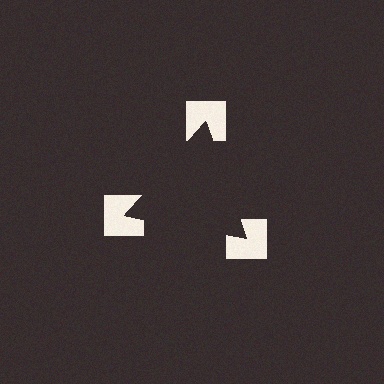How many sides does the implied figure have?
3 sides.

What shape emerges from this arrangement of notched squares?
An illusory triangle — its edges are inferred from the aligned wedge cuts in the notched squares, not physically drawn.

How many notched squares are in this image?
There are 3 — one at each vertex of the illusory triangle.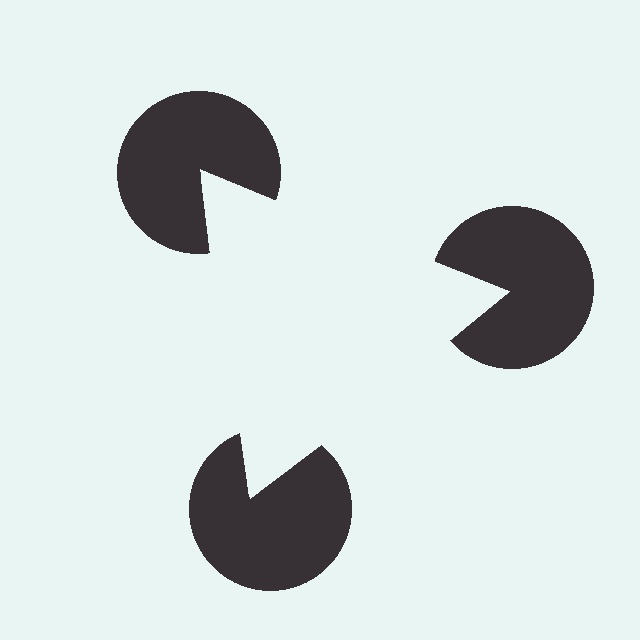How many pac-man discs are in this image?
There are 3 — one at each vertex of the illusory triangle.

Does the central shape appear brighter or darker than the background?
It typically appears slightly brighter than the background, even though no actual brightness change is drawn.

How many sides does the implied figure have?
3 sides.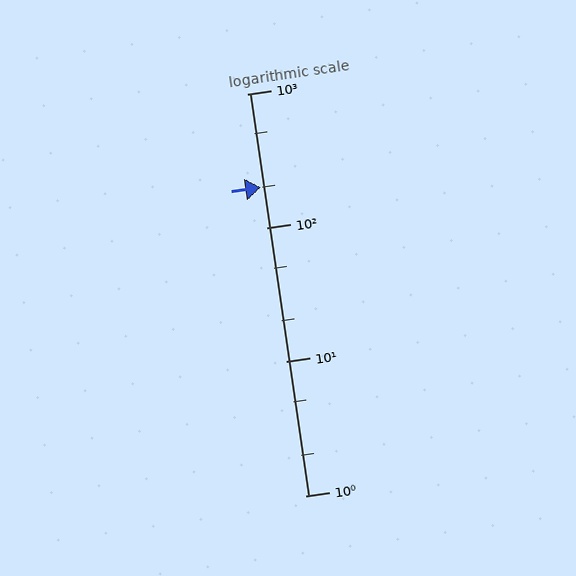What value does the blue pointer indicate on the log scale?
The pointer indicates approximately 200.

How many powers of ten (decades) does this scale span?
The scale spans 3 decades, from 1 to 1000.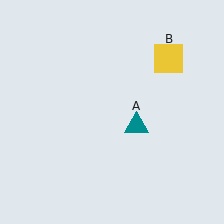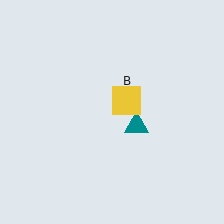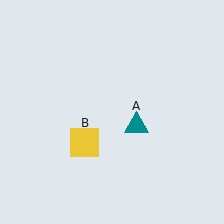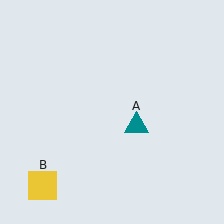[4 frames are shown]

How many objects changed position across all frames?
1 object changed position: yellow square (object B).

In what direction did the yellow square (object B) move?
The yellow square (object B) moved down and to the left.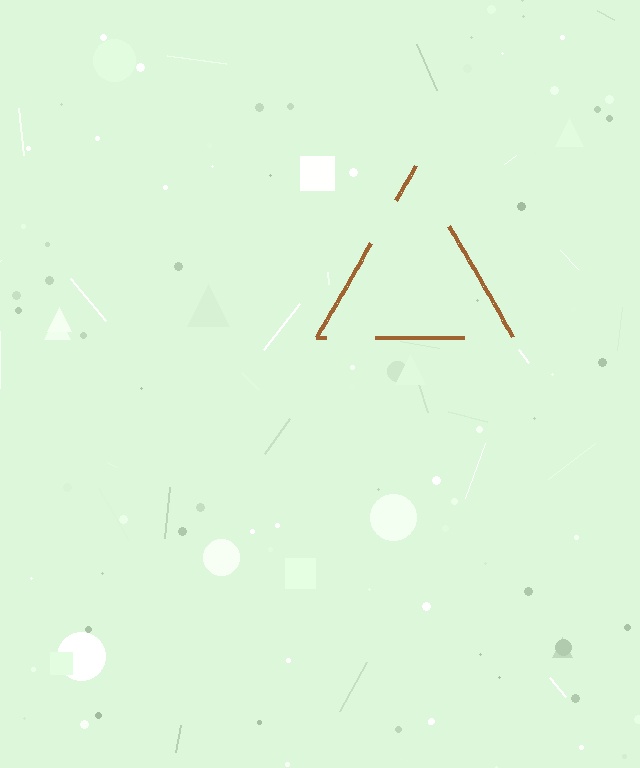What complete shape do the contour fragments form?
The contour fragments form a triangle.